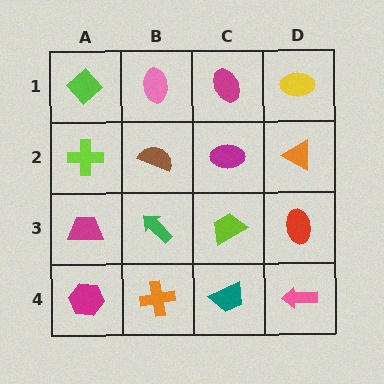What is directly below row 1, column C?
A magenta ellipse.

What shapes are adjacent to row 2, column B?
A pink ellipse (row 1, column B), a green arrow (row 3, column B), a lime cross (row 2, column A), a magenta ellipse (row 2, column C).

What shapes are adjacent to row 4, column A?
A magenta trapezoid (row 3, column A), an orange cross (row 4, column B).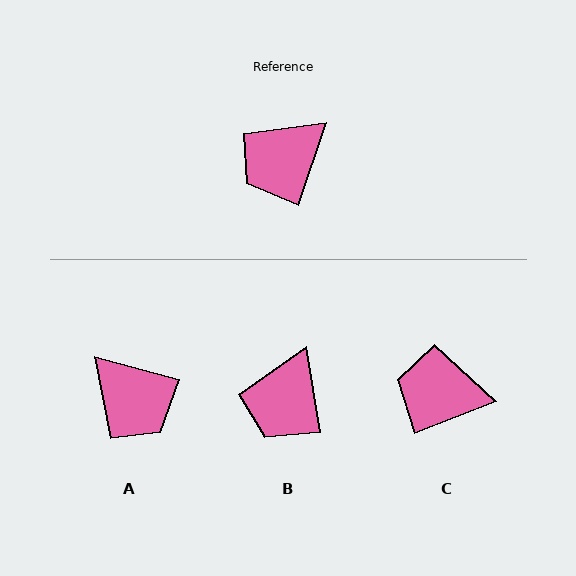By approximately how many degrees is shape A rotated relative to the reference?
Approximately 93 degrees counter-clockwise.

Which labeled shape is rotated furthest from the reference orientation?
A, about 93 degrees away.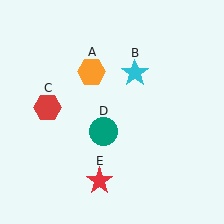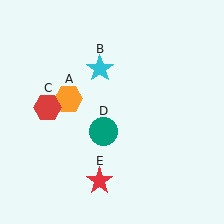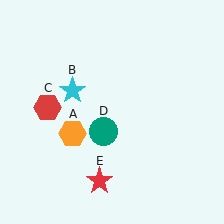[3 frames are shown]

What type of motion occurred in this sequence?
The orange hexagon (object A), cyan star (object B) rotated counterclockwise around the center of the scene.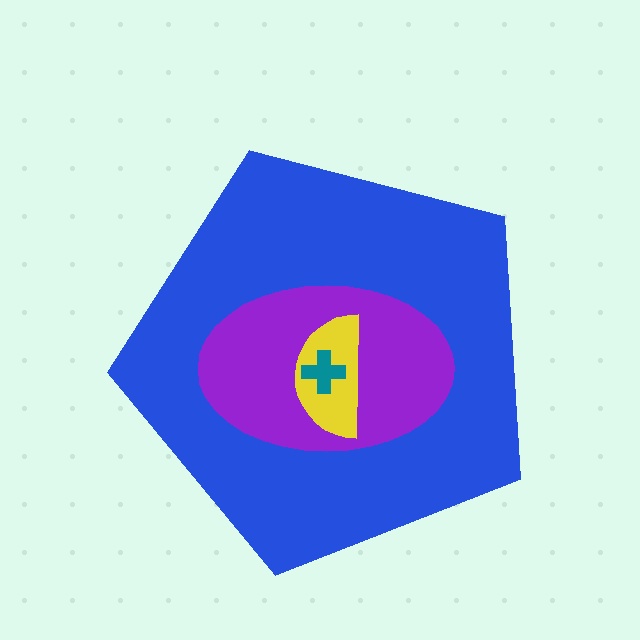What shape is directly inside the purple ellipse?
The yellow semicircle.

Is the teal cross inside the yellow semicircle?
Yes.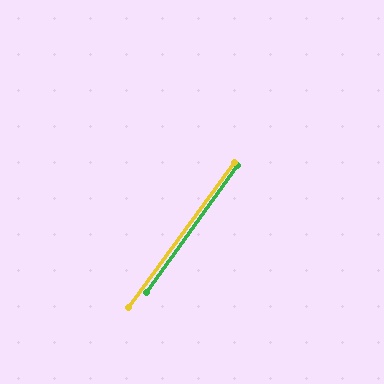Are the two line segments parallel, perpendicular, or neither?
Parallel — their directions differ by only 0.7°.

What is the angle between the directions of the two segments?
Approximately 1 degree.